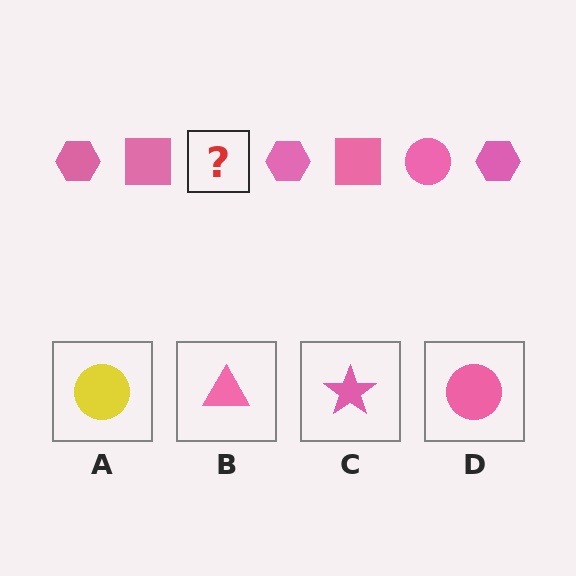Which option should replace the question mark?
Option D.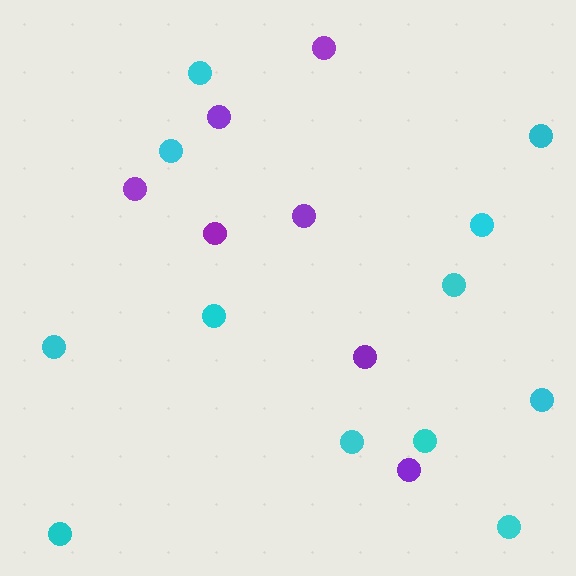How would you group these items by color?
There are 2 groups: one group of purple circles (7) and one group of cyan circles (12).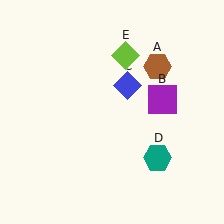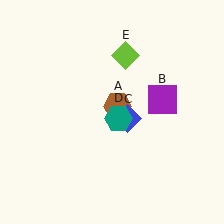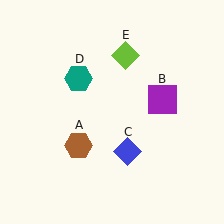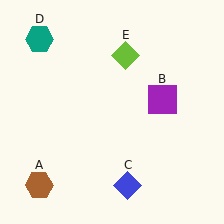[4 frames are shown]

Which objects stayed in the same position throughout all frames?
Purple square (object B) and lime diamond (object E) remained stationary.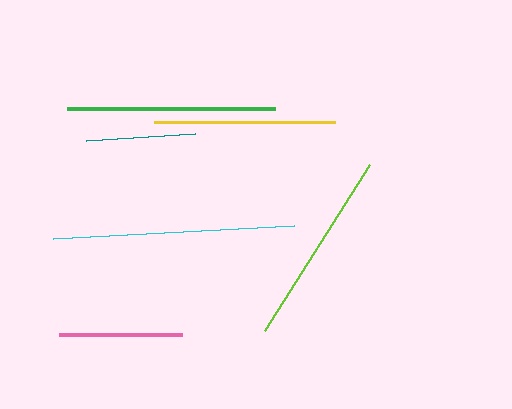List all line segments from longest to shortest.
From longest to shortest: cyan, green, lime, yellow, pink, teal.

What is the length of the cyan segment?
The cyan segment is approximately 241 pixels long.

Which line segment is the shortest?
The teal line is the shortest at approximately 109 pixels.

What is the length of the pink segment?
The pink segment is approximately 123 pixels long.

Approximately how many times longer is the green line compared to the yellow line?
The green line is approximately 1.2 times the length of the yellow line.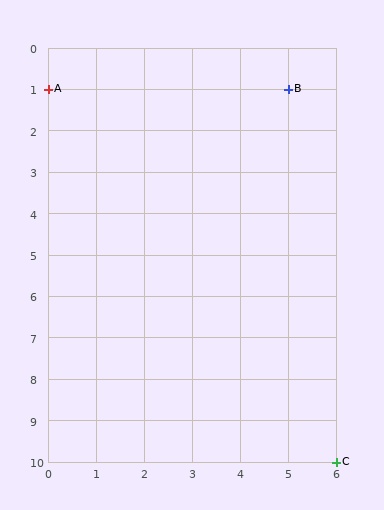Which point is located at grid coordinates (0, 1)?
Point A is at (0, 1).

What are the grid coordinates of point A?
Point A is at grid coordinates (0, 1).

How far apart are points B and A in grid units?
Points B and A are 5 columns apart.